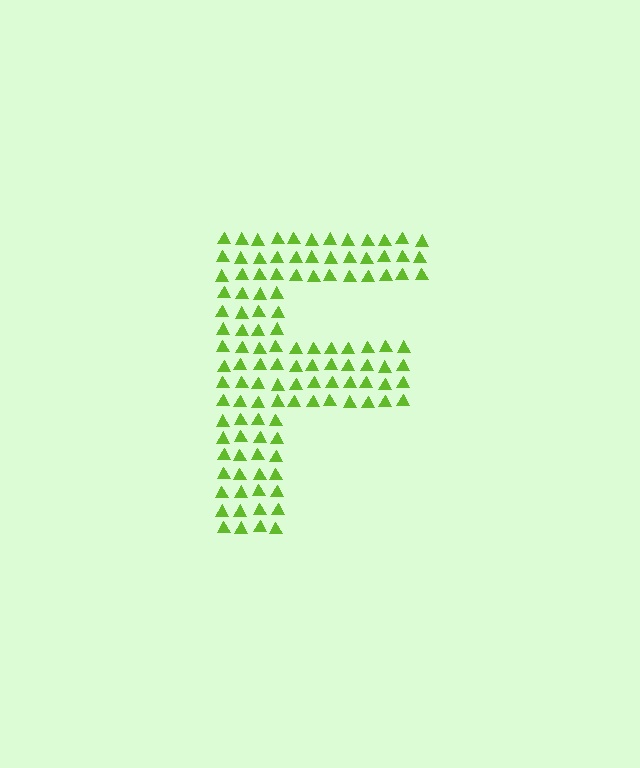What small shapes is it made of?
It is made of small triangles.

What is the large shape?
The large shape is the letter F.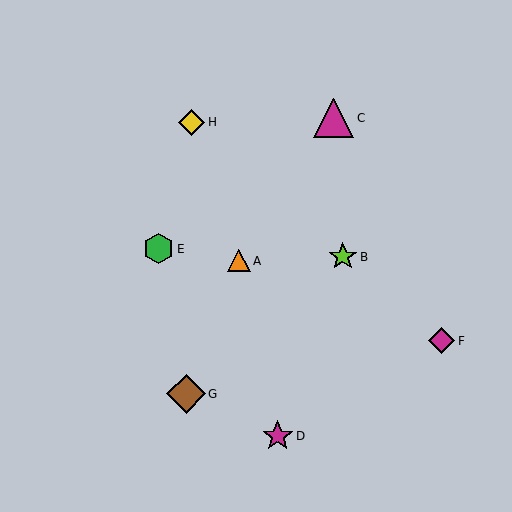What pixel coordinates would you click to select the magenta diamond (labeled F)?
Click at (442, 341) to select the magenta diamond F.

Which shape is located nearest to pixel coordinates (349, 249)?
The lime star (labeled B) at (343, 257) is nearest to that location.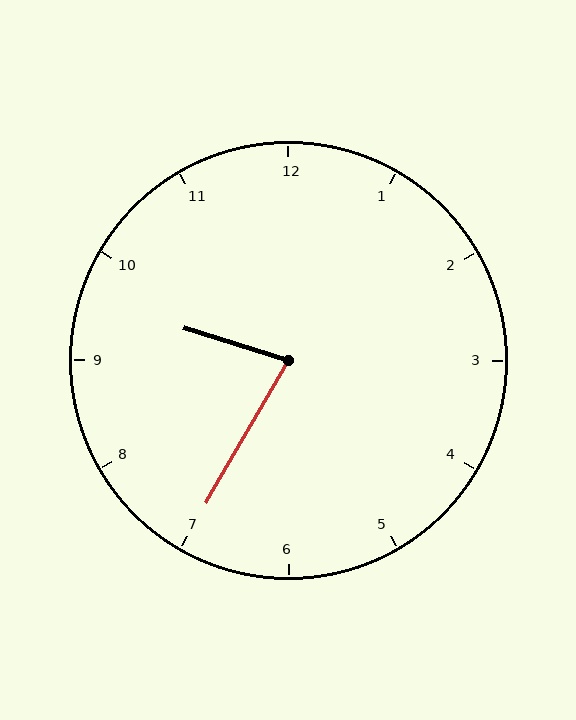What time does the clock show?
9:35.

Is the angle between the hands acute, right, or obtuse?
It is acute.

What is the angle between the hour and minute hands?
Approximately 78 degrees.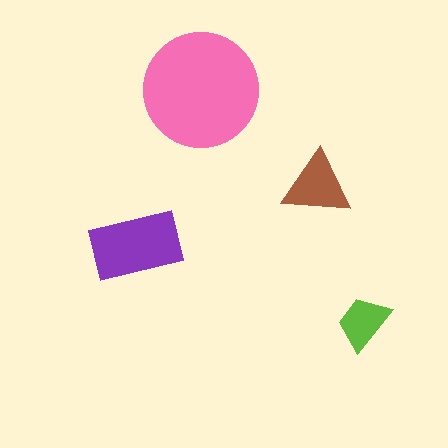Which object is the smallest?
The lime trapezoid.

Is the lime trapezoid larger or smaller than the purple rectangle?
Smaller.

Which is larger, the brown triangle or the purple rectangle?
The purple rectangle.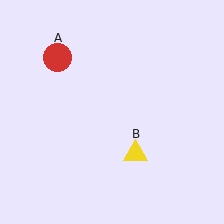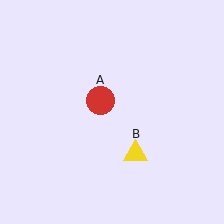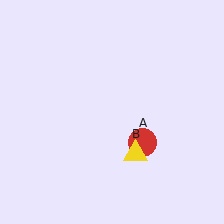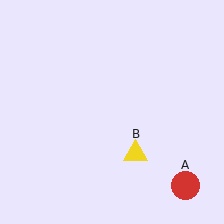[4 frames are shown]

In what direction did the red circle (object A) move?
The red circle (object A) moved down and to the right.